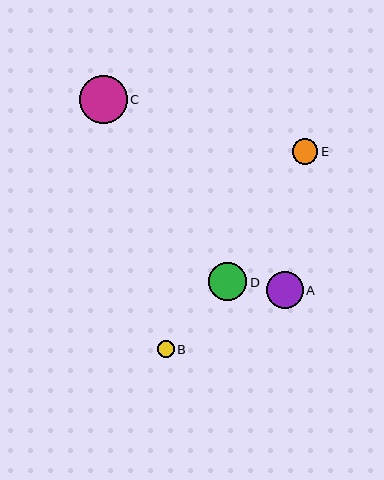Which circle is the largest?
Circle C is the largest with a size of approximately 48 pixels.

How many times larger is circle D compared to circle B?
Circle D is approximately 2.2 times the size of circle B.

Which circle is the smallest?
Circle B is the smallest with a size of approximately 17 pixels.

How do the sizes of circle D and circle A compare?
Circle D and circle A are approximately the same size.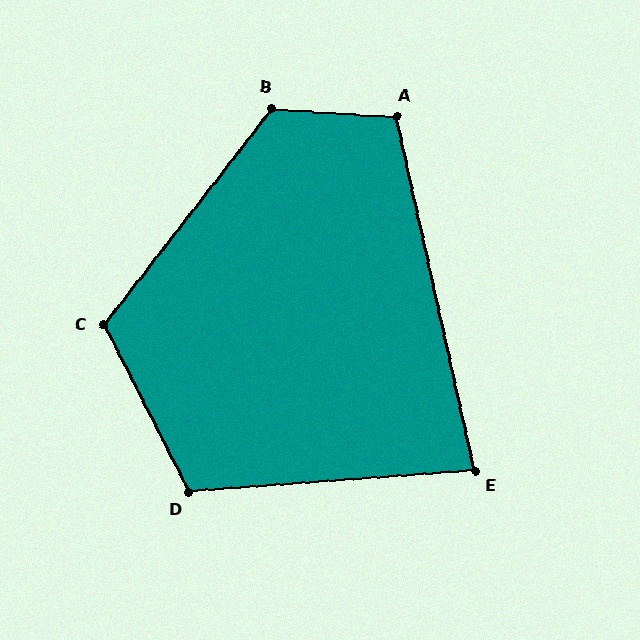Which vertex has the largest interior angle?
B, at approximately 124 degrees.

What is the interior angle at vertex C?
Approximately 115 degrees (obtuse).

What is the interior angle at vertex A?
Approximately 106 degrees (obtuse).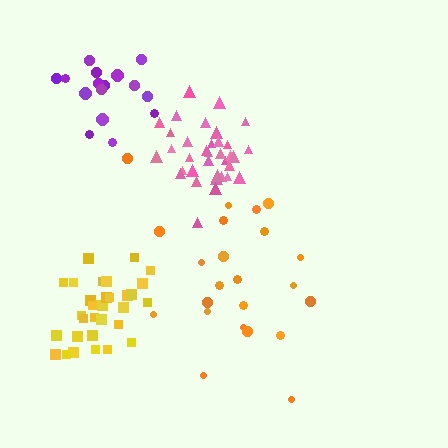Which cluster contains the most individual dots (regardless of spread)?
Pink (35).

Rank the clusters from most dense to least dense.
pink, yellow, purple, orange.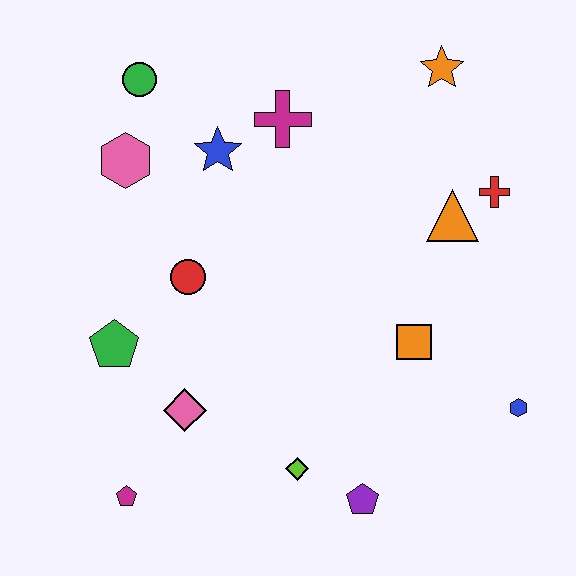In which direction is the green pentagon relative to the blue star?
The green pentagon is below the blue star.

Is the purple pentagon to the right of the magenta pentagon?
Yes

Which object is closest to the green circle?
The pink hexagon is closest to the green circle.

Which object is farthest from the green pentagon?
The orange star is farthest from the green pentagon.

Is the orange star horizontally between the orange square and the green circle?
No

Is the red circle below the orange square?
No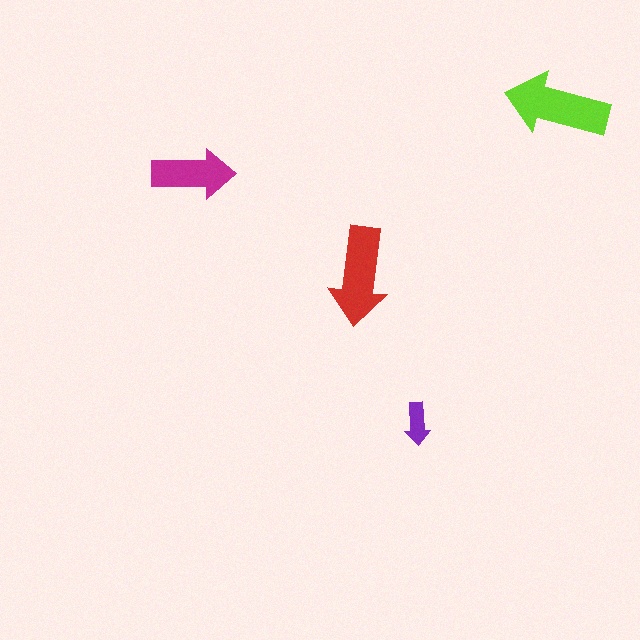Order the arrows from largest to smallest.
the lime one, the red one, the magenta one, the purple one.